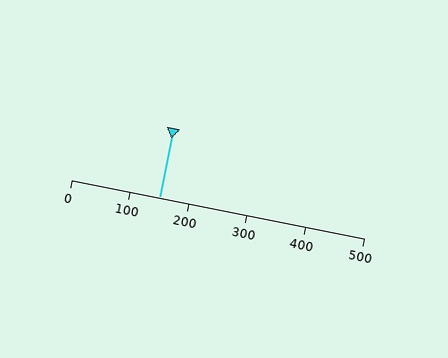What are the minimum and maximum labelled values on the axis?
The axis runs from 0 to 500.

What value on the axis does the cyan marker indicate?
The marker indicates approximately 150.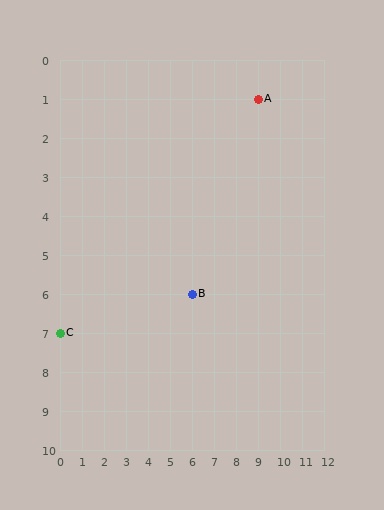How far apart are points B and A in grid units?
Points B and A are 3 columns and 5 rows apart (about 5.8 grid units diagonally).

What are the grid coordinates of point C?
Point C is at grid coordinates (0, 7).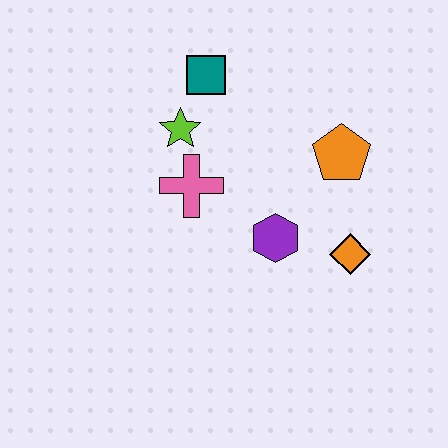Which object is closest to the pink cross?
The lime star is closest to the pink cross.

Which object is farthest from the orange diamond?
The teal square is farthest from the orange diamond.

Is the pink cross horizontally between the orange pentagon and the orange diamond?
No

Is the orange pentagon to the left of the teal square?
No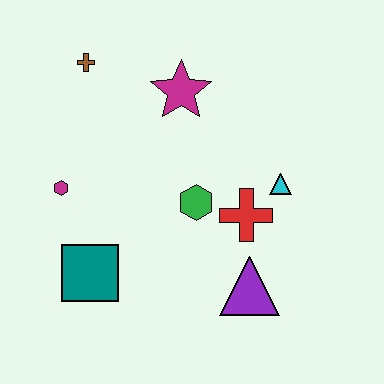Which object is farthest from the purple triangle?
The brown cross is farthest from the purple triangle.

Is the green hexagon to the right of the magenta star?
Yes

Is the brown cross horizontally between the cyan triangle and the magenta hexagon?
Yes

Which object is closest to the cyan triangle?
The red cross is closest to the cyan triangle.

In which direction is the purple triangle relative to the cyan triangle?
The purple triangle is below the cyan triangle.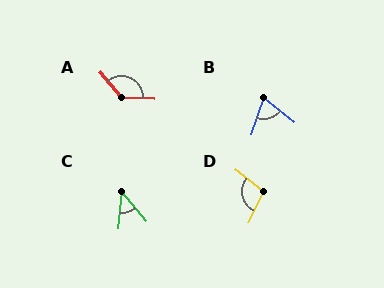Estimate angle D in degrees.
Approximately 101 degrees.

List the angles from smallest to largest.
C (45°), B (70°), D (101°), A (135°).